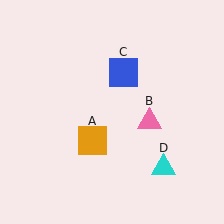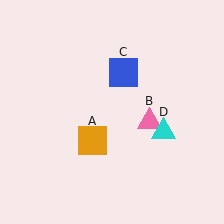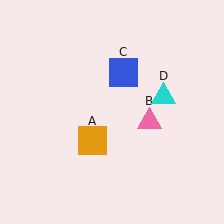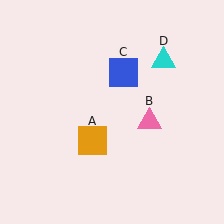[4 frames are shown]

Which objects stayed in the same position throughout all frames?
Orange square (object A) and pink triangle (object B) and blue square (object C) remained stationary.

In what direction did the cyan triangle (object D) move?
The cyan triangle (object D) moved up.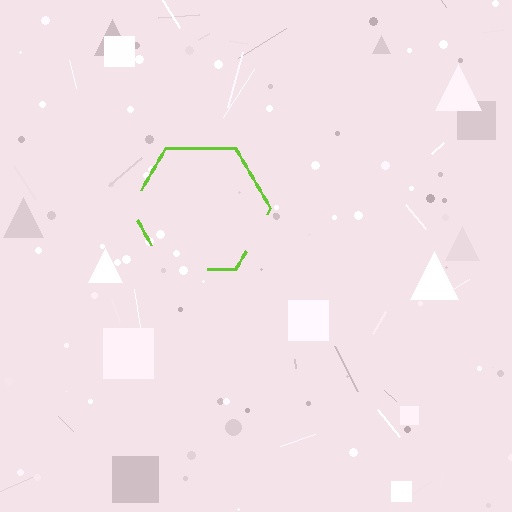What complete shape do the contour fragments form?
The contour fragments form a hexagon.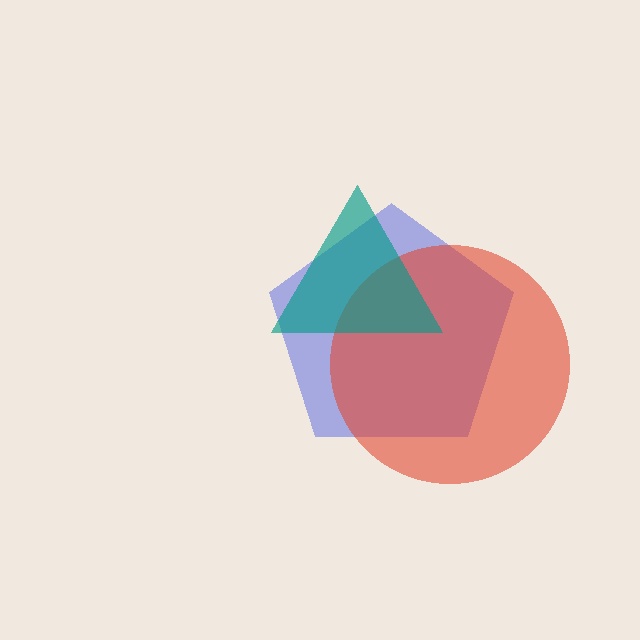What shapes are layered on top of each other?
The layered shapes are: a blue pentagon, a red circle, a teal triangle.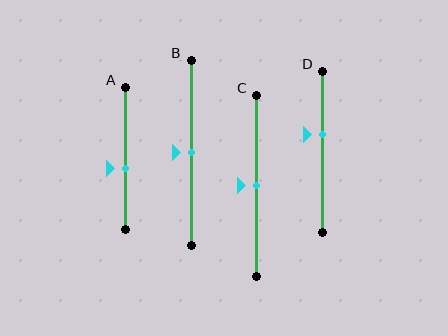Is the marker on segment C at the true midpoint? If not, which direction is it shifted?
Yes, the marker on segment C is at the true midpoint.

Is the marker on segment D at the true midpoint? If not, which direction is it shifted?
No, the marker on segment D is shifted upward by about 11% of the segment length.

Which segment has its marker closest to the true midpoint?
Segment B has its marker closest to the true midpoint.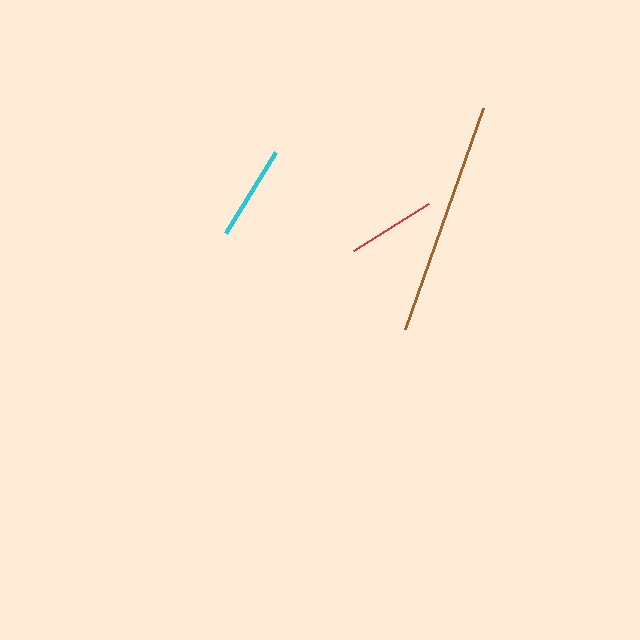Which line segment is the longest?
The brown line is the longest at approximately 234 pixels.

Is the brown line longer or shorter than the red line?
The brown line is longer than the red line.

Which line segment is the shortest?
The red line is the shortest at approximately 89 pixels.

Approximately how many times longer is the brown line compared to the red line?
The brown line is approximately 2.6 times the length of the red line.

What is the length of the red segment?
The red segment is approximately 89 pixels long.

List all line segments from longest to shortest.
From longest to shortest: brown, cyan, red.